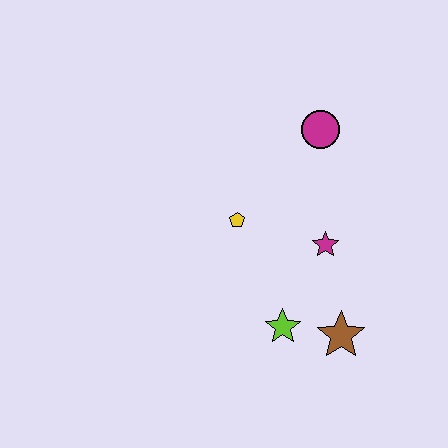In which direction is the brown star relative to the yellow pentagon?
The brown star is below the yellow pentagon.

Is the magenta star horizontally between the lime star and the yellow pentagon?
No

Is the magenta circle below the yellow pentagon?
No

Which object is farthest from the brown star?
The magenta circle is farthest from the brown star.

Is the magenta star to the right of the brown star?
No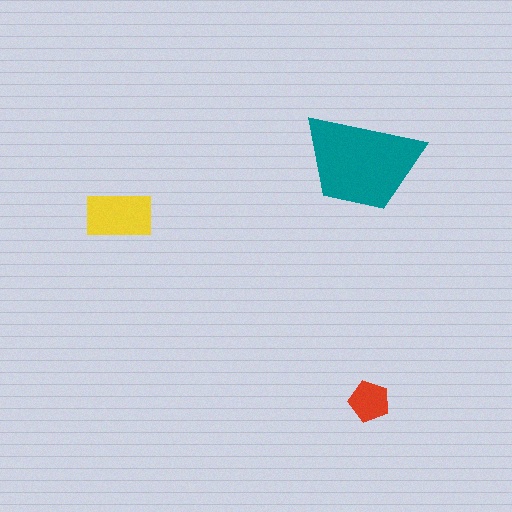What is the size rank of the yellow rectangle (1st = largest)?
2nd.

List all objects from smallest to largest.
The red pentagon, the yellow rectangle, the teal trapezoid.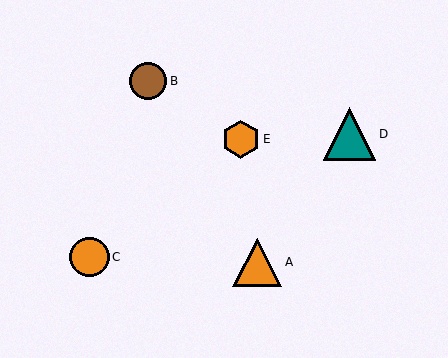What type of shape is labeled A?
Shape A is an orange triangle.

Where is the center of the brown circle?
The center of the brown circle is at (148, 81).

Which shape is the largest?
The teal triangle (labeled D) is the largest.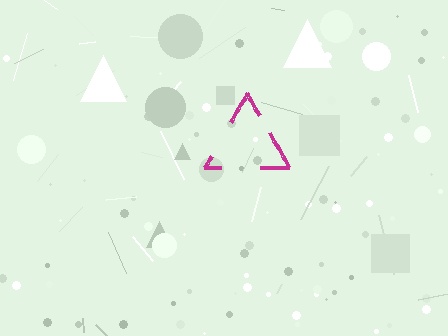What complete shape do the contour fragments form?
The contour fragments form a triangle.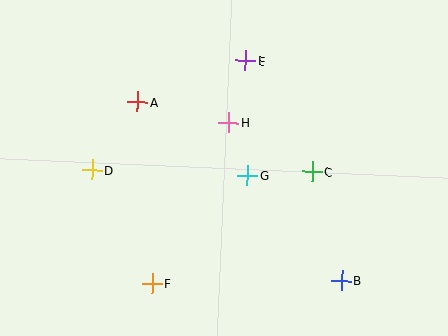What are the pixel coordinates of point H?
Point H is at (229, 122).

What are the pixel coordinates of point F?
Point F is at (152, 283).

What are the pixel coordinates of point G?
Point G is at (247, 175).